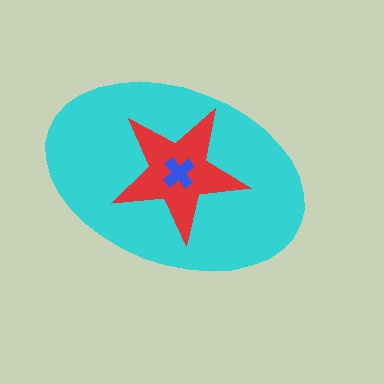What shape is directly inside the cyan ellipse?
The red star.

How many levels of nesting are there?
3.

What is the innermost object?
The blue cross.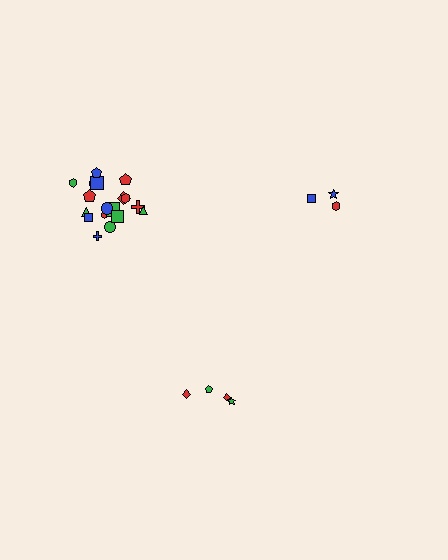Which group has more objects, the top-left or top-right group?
The top-left group.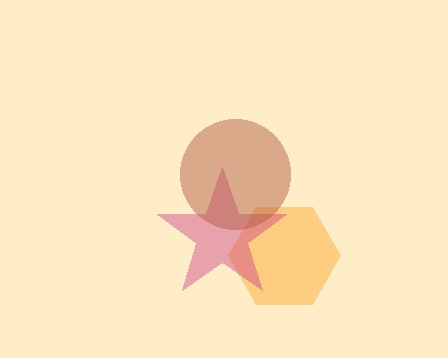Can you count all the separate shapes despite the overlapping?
Yes, there are 3 separate shapes.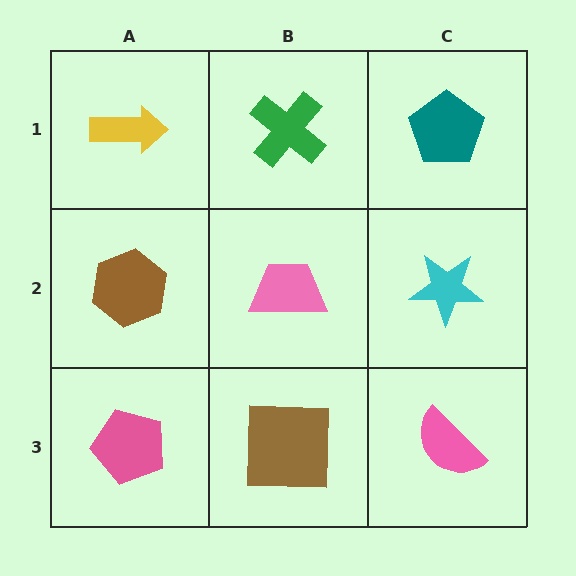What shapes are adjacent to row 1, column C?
A cyan star (row 2, column C), a green cross (row 1, column B).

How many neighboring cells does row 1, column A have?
2.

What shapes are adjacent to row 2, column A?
A yellow arrow (row 1, column A), a pink pentagon (row 3, column A), a pink trapezoid (row 2, column B).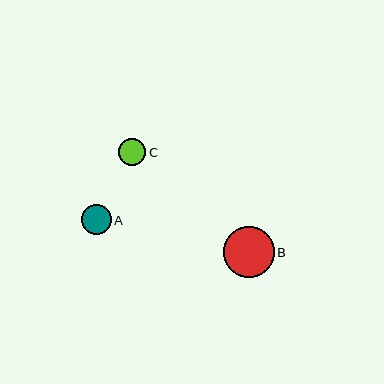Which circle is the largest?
Circle B is the largest with a size of approximately 51 pixels.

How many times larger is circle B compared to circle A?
Circle B is approximately 1.7 times the size of circle A.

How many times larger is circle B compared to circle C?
Circle B is approximately 1.9 times the size of circle C.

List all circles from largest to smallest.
From largest to smallest: B, A, C.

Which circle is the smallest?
Circle C is the smallest with a size of approximately 27 pixels.